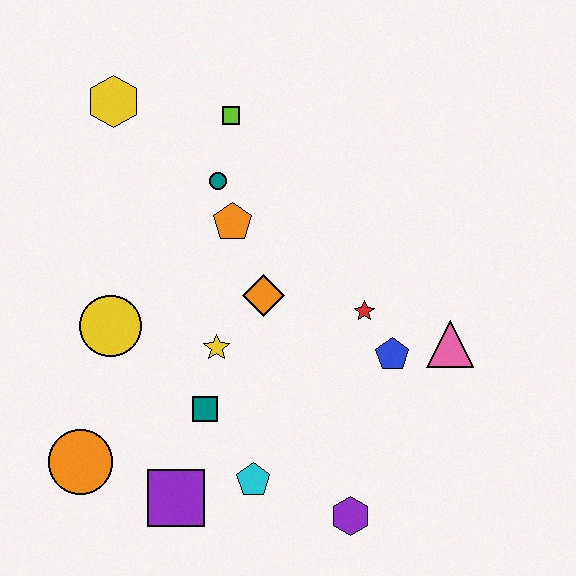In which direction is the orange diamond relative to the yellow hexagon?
The orange diamond is below the yellow hexagon.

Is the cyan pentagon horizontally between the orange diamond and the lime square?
Yes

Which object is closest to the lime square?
The teal circle is closest to the lime square.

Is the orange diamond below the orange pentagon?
Yes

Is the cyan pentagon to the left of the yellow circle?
No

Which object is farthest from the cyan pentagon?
The yellow hexagon is farthest from the cyan pentagon.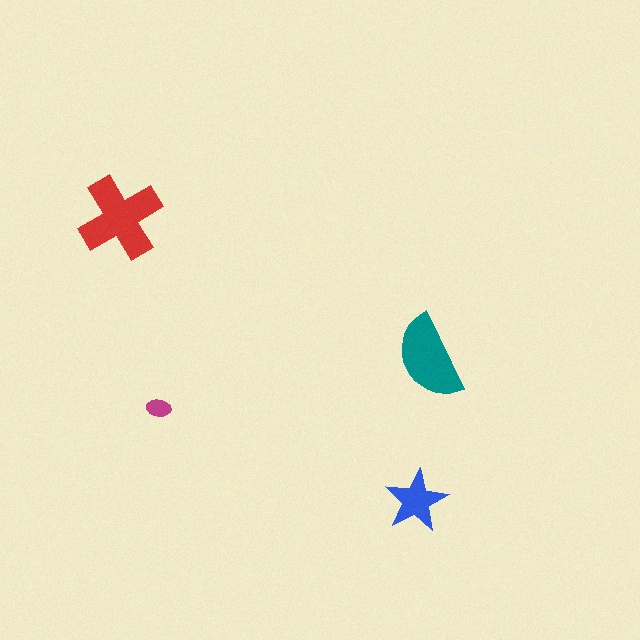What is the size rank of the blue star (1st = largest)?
3rd.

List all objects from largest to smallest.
The red cross, the teal semicircle, the blue star, the magenta ellipse.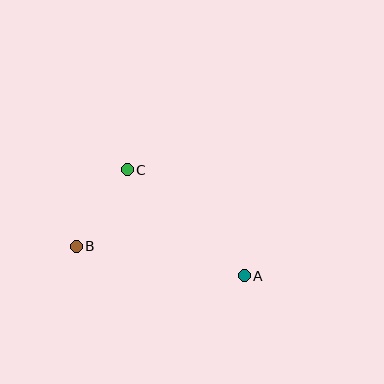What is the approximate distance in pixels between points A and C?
The distance between A and C is approximately 158 pixels.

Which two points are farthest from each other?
Points A and B are farthest from each other.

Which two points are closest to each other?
Points B and C are closest to each other.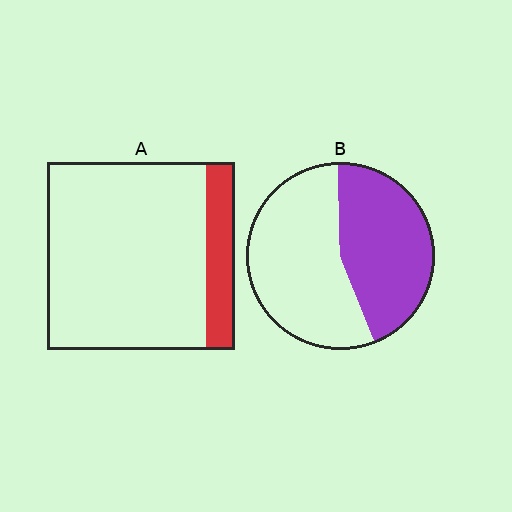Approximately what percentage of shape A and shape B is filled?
A is approximately 15% and B is approximately 45%.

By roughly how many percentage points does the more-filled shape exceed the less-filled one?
By roughly 30 percentage points (B over A).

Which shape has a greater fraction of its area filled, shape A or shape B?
Shape B.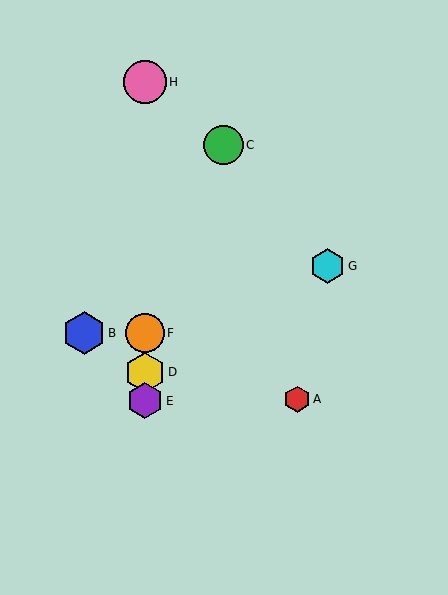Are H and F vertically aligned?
Yes, both are at x≈145.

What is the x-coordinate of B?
Object B is at x≈84.